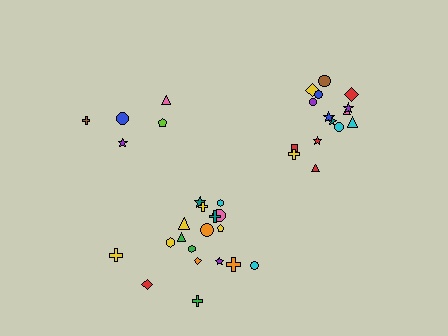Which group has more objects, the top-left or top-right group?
The top-right group.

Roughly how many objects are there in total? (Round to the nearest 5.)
Roughly 40 objects in total.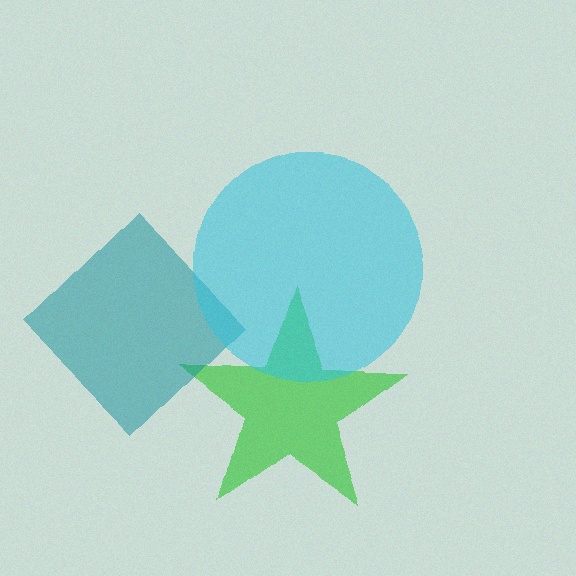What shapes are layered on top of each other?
The layered shapes are: a green star, a teal diamond, a cyan circle.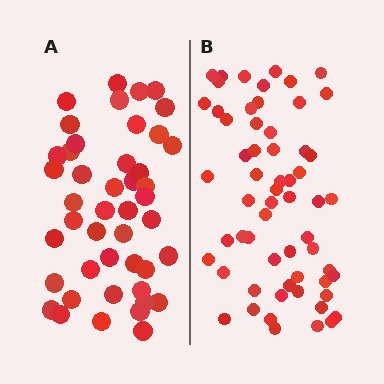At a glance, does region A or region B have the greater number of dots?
Region B (the right region) has more dots.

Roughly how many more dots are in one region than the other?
Region B has approximately 15 more dots than region A.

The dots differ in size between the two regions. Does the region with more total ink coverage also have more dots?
No. Region A has more total ink coverage because its dots are larger, but region B actually contains more individual dots. Total area can be misleading — the number of items is what matters here.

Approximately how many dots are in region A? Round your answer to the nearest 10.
About 40 dots. (The exact count is 45, which rounds to 40.)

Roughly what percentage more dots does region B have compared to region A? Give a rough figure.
About 35% more.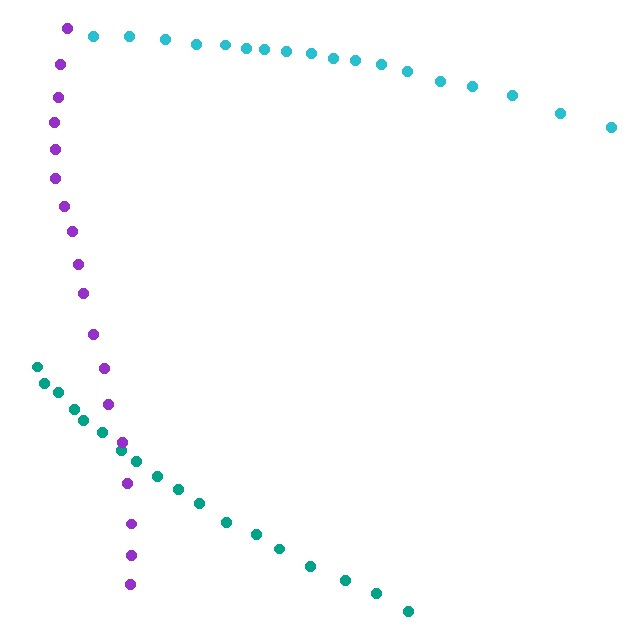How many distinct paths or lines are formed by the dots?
There are 3 distinct paths.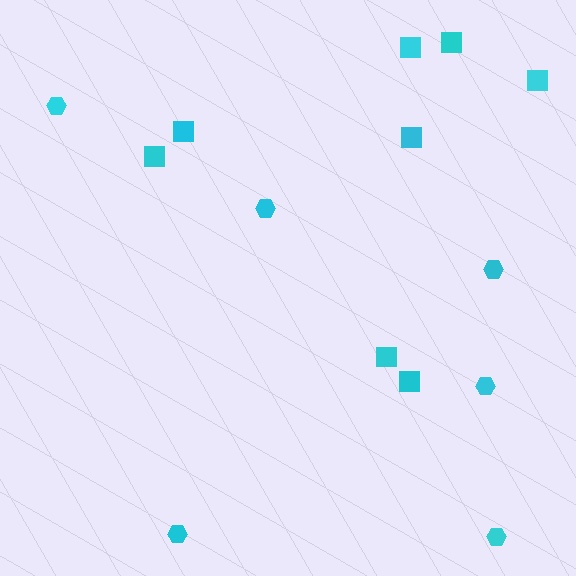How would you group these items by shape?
There are 2 groups: one group of hexagons (6) and one group of squares (8).